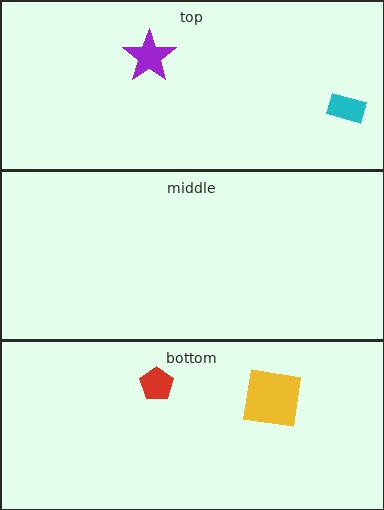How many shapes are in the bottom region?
2.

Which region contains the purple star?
The top region.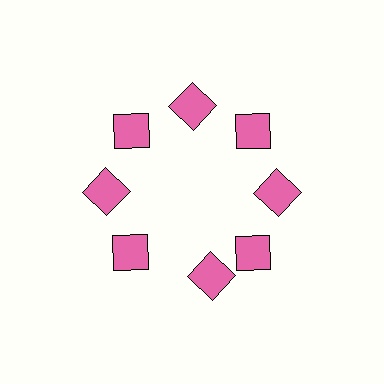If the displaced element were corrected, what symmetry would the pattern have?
It would have 8-fold rotational symmetry — the pattern would map onto itself every 45 degrees.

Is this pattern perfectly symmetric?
No. The 8 pink squares are arranged in a ring, but one element near the 6 o'clock position is rotated out of alignment along the ring, breaking the 8-fold rotational symmetry.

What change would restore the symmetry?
The symmetry would be restored by rotating it back into even spacing with its neighbors so that all 8 squares sit at equal angles and equal distance from the center.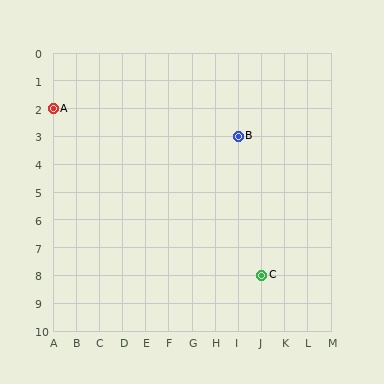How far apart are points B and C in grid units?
Points B and C are 1 column and 5 rows apart (about 5.1 grid units diagonally).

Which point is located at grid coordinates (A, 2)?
Point A is at (A, 2).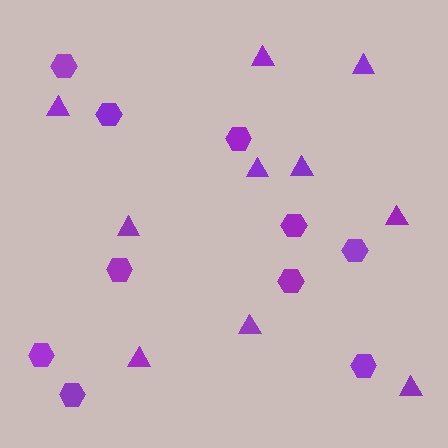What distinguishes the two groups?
There are 2 groups: one group of hexagons (10) and one group of triangles (10).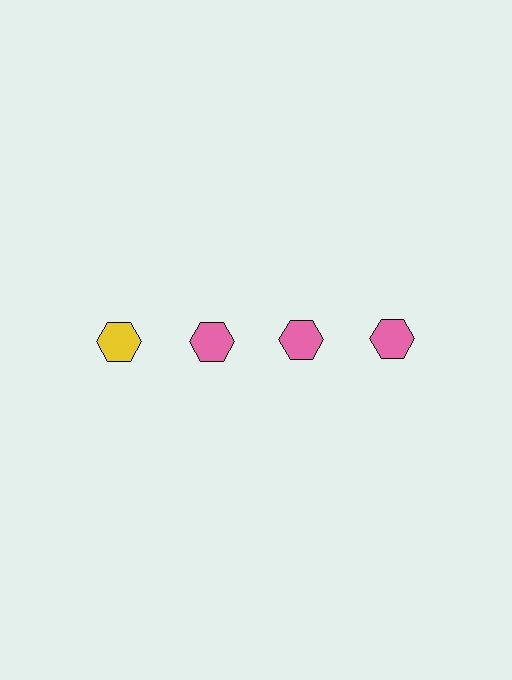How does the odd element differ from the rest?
It has a different color: yellow instead of pink.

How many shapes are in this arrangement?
There are 4 shapes arranged in a grid pattern.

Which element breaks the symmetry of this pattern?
The yellow hexagon in the top row, leftmost column breaks the symmetry. All other shapes are pink hexagons.